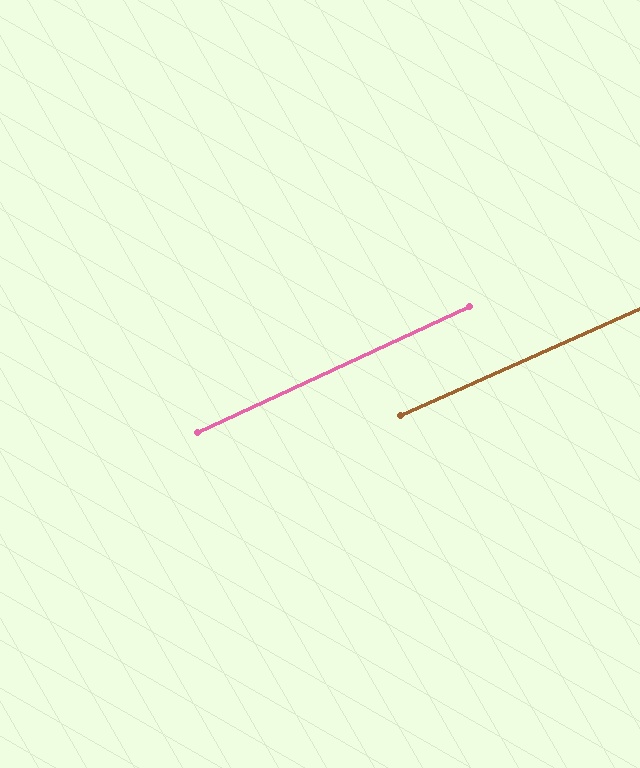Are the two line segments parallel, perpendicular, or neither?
Parallel — their directions differ by only 0.8°.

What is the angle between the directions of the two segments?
Approximately 1 degree.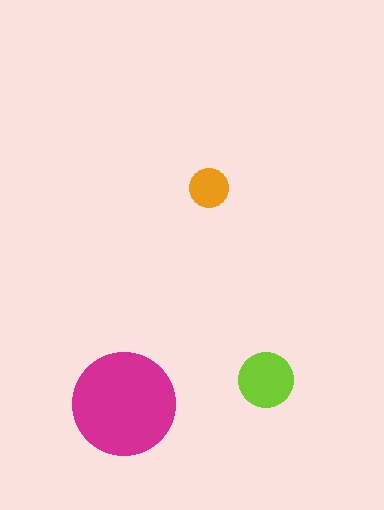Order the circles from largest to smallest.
the magenta one, the lime one, the orange one.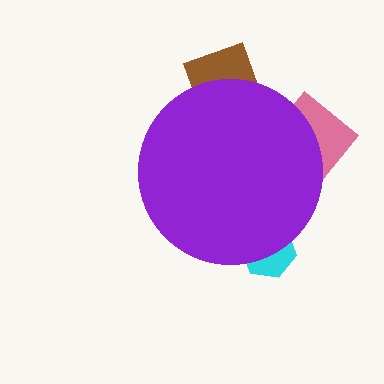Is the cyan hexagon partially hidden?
Yes, the cyan hexagon is partially hidden behind the purple circle.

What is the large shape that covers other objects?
A purple circle.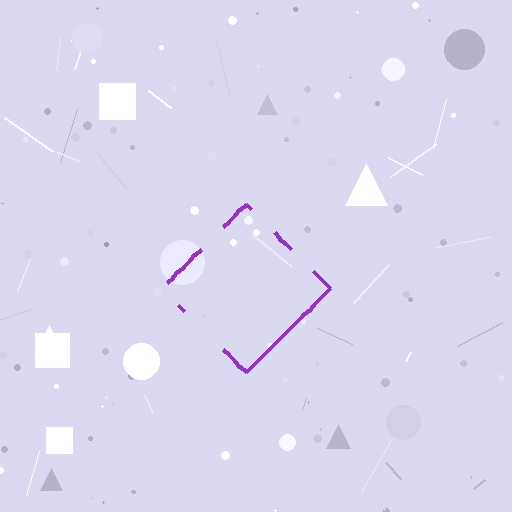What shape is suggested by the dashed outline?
The dashed outline suggests a diamond.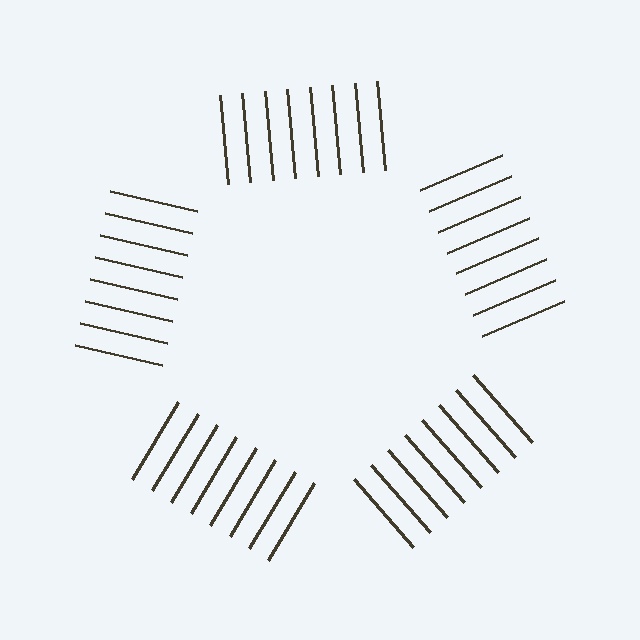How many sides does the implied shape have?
5 sides — the line-ends trace a pentagon.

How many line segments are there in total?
40 — 8 along each of the 5 edges.